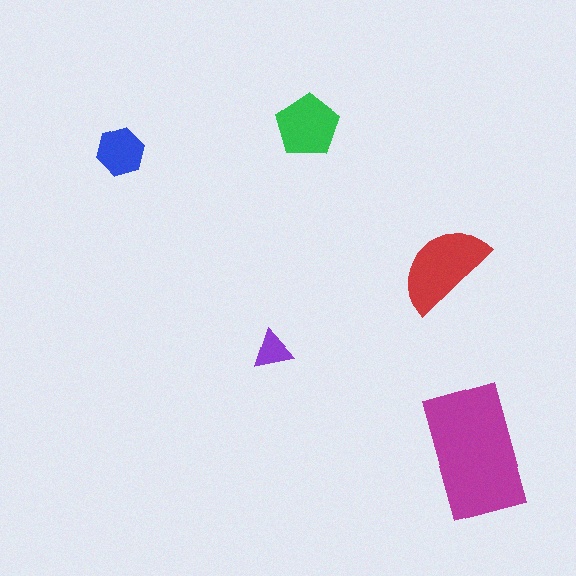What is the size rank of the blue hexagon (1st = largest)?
4th.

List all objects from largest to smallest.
The magenta rectangle, the red semicircle, the green pentagon, the blue hexagon, the purple triangle.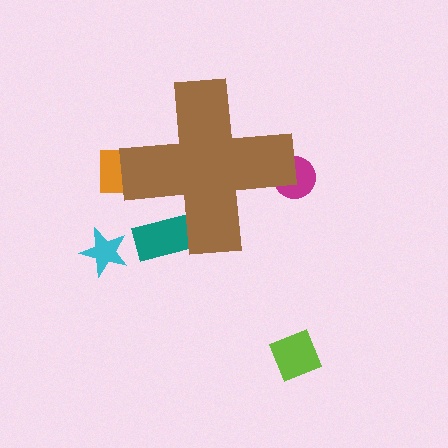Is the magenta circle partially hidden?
Yes, the magenta circle is partially hidden behind the brown cross.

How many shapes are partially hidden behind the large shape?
3 shapes are partially hidden.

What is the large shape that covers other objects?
A brown cross.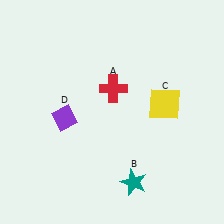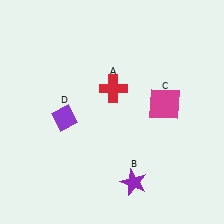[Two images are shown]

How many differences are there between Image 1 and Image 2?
There are 2 differences between the two images.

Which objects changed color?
B changed from teal to purple. C changed from yellow to magenta.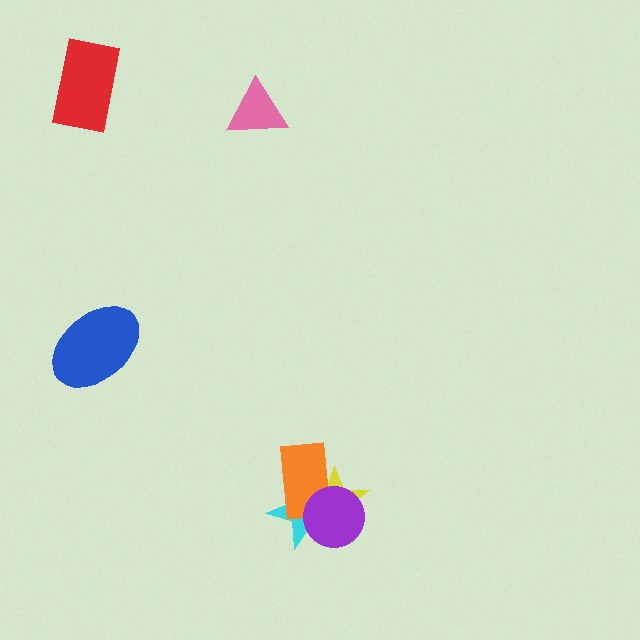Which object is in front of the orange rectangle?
The purple circle is in front of the orange rectangle.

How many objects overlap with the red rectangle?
0 objects overlap with the red rectangle.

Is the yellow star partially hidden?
Yes, it is partially covered by another shape.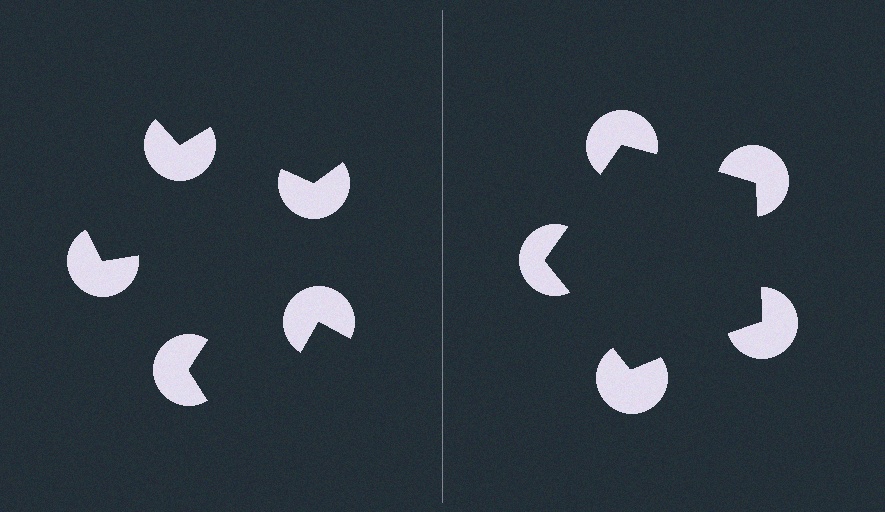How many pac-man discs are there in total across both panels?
10 — 5 on each side.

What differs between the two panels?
The pac-man discs are positioned identically on both sides; only the wedge orientations differ. On the right they align to a pentagon; on the left they are misaligned.